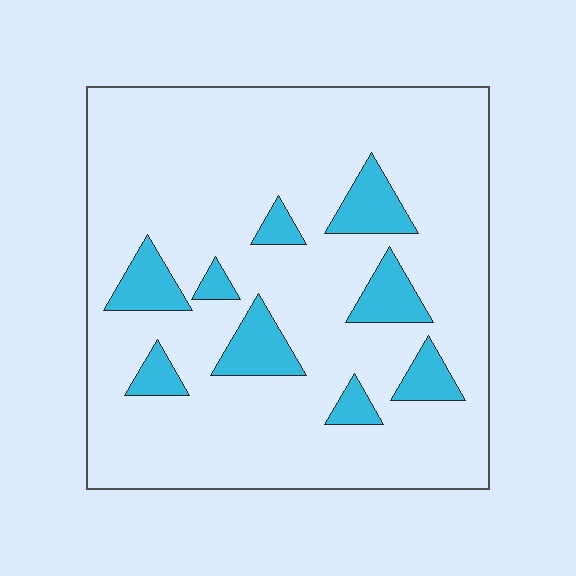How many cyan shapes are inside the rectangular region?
9.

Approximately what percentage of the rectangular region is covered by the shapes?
Approximately 15%.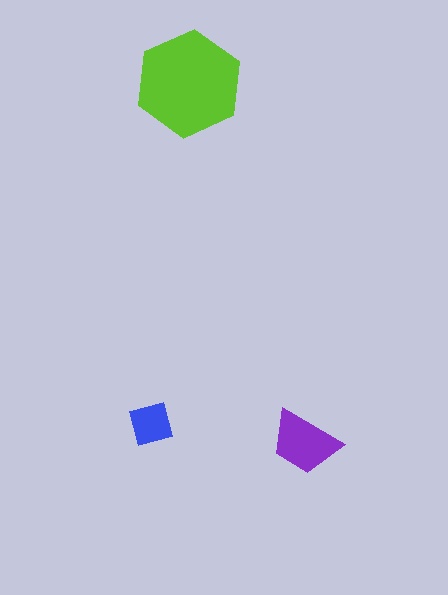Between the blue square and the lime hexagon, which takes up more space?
The lime hexagon.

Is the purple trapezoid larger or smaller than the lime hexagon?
Smaller.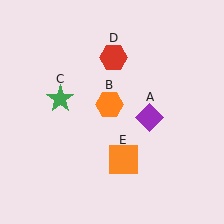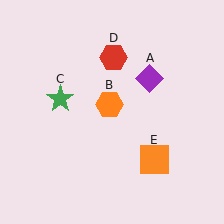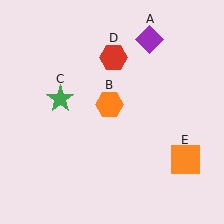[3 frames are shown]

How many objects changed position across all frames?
2 objects changed position: purple diamond (object A), orange square (object E).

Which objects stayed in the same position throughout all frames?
Orange hexagon (object B) and green star (object C) and red hexagon (object D) remained stationary.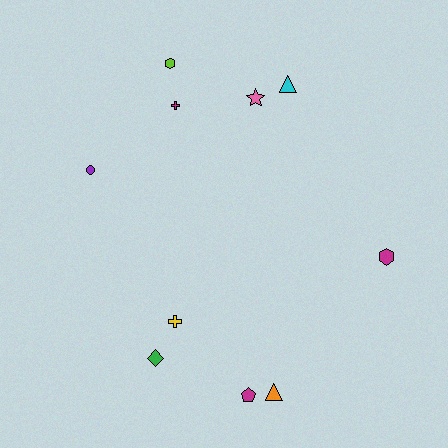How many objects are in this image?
There are 10 objects.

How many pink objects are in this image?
There is 1 pink object.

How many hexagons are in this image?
There are 2 hexagons.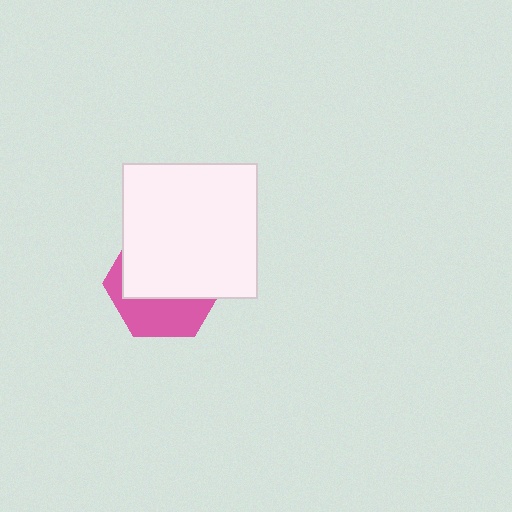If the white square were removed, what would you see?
You would see the complete pink hexagon.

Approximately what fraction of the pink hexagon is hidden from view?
Roughly 63% of the pink hexagon is hidden behind the white square.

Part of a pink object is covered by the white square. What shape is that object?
It is a hexagon.